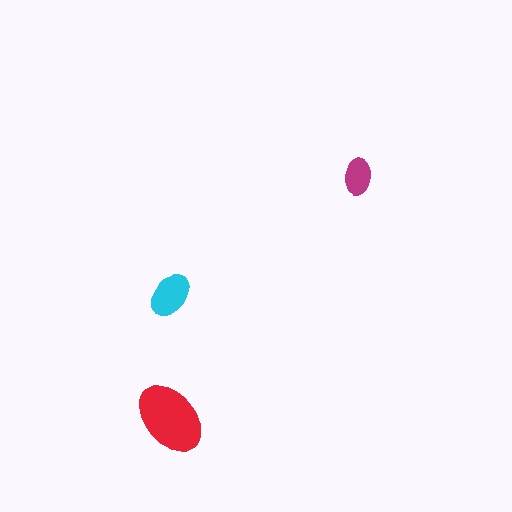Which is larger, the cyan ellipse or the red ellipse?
The red one.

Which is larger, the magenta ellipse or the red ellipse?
The red one.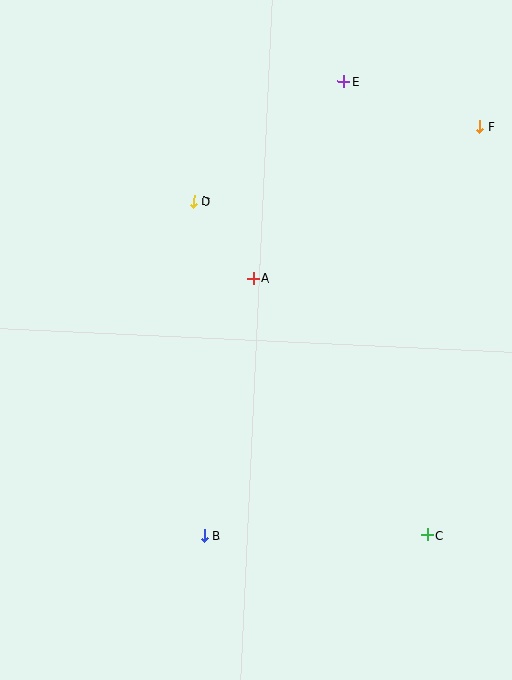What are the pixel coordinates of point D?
Point D is at (194, 201).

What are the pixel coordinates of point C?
Point C is at (427, 535).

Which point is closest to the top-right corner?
Point F is closest to the top-right corner.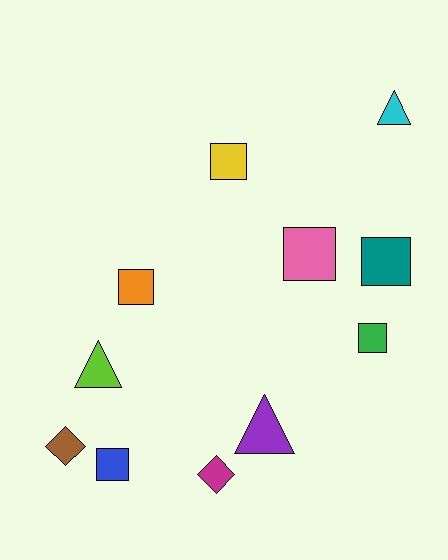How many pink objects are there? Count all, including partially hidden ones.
There is 1 pink object.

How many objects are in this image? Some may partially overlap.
There are 11 objects.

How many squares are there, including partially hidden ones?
There are 6 squares.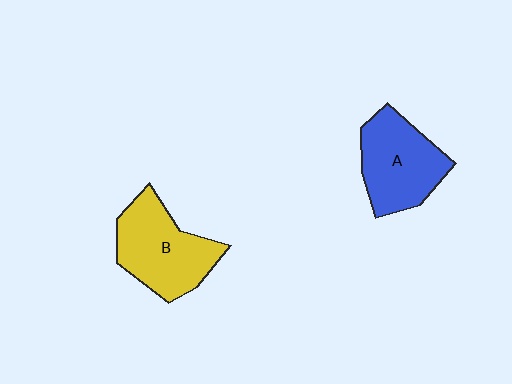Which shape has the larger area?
Shape B (yellow).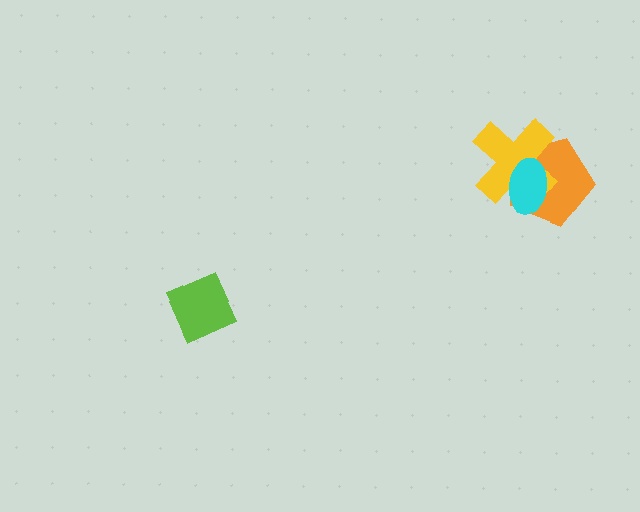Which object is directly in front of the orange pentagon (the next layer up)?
The yellow cross is directly in front of the orange pentagon.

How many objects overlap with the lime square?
0 objects overlap with the lime square.